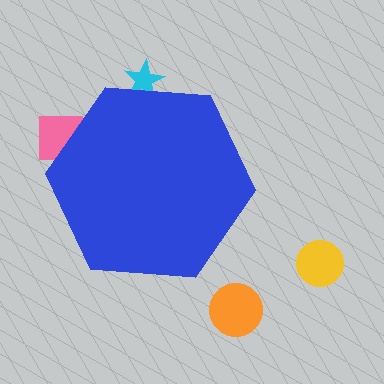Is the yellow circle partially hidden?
No, the yellow circle is fully visible.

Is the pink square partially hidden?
Yes, the pink square is partially hidden behind the blue hexagon.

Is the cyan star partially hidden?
Yes, the cyan star is partially hidden behind the blue hexagon.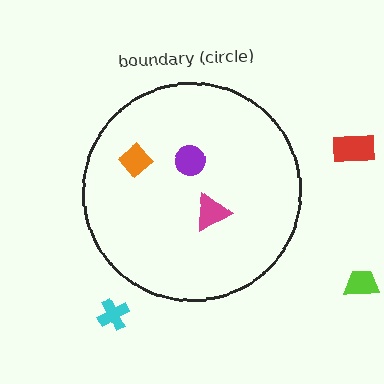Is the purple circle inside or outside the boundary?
Inside.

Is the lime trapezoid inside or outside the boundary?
Outside.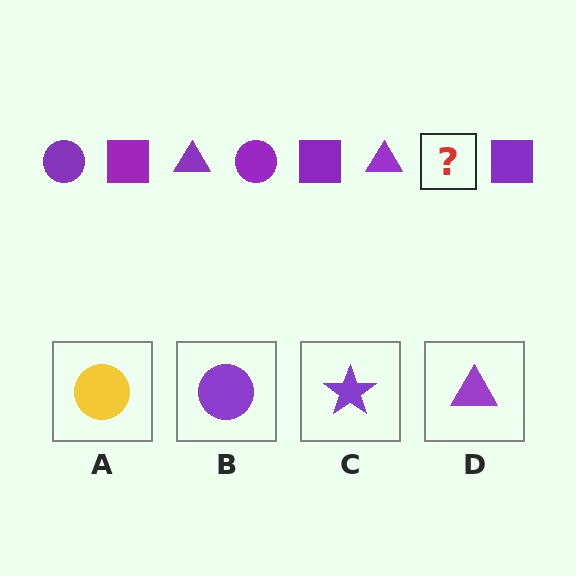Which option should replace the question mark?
Option B.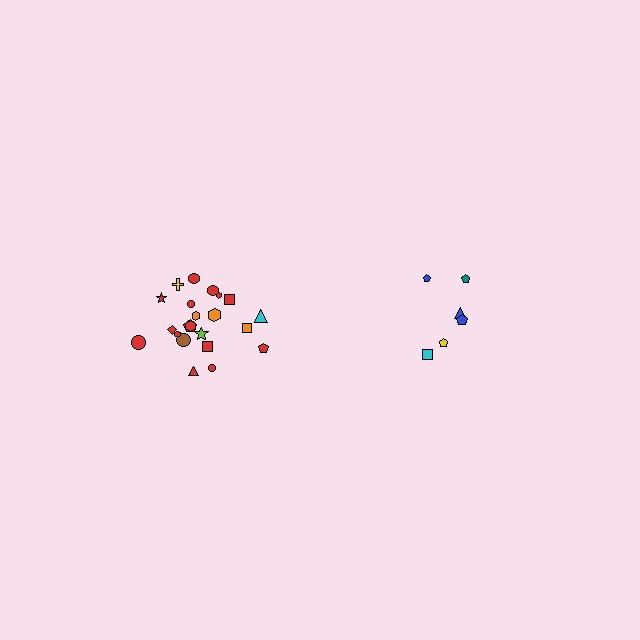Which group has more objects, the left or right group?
The left group.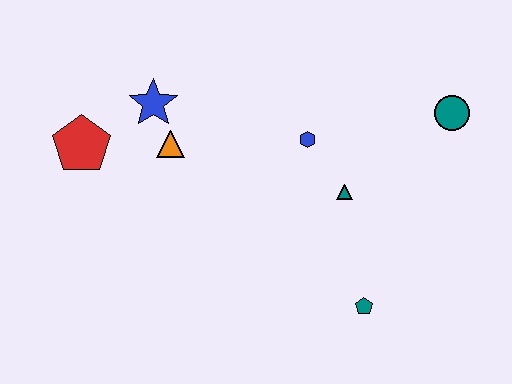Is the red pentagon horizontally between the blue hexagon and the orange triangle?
No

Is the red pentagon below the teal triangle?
No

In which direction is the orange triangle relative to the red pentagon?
The orange triangle is to the right of the red pentagon.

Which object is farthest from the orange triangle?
The teal circle is farthest from the orange triangle.